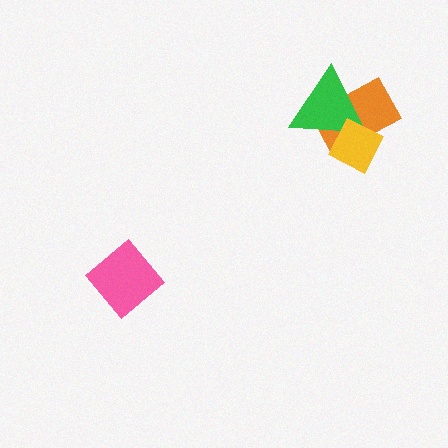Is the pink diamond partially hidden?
No, no other shape covers it.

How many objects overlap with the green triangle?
2 objects overlap with the green triangle.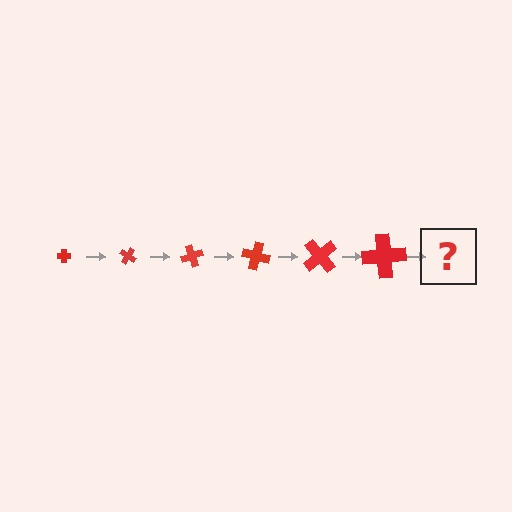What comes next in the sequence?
The next element should be a cross, larger than the previous one and rotated 210 degrees from the start.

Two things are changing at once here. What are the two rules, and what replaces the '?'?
The two rules are that the cross grows larger each step and it rotates 35 degrees each step. The '?' should be a cross, larger than the previous one and rotated 210 degrees from the start.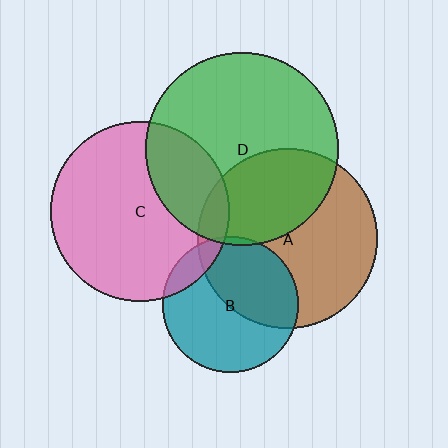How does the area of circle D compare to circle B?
Approximately 2.0 times.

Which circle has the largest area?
Circle D (green).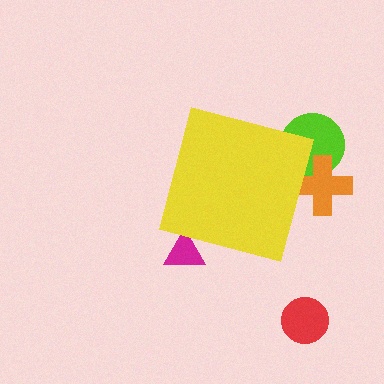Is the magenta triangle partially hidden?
Yes, the magenta triangle is partially hidden behind the yellow square.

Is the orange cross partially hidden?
Yes, the orange cross is partially hidden behind the yellow square.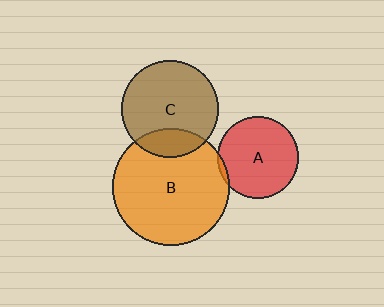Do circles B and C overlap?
Yes.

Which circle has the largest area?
Circle B (orange).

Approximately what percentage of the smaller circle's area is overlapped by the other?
Approximately 20%.